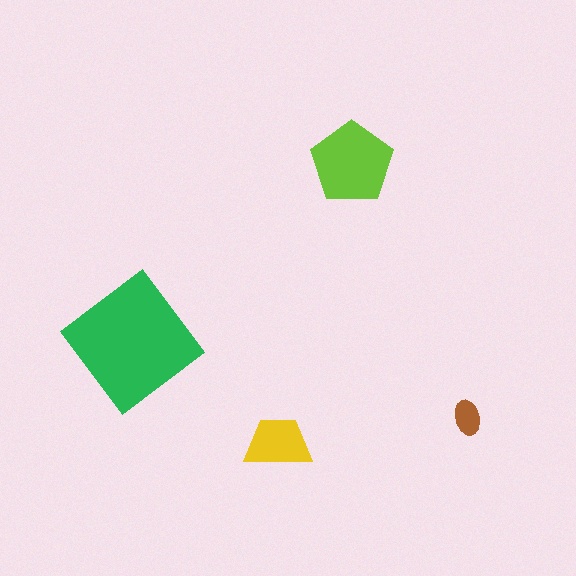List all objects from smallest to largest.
The brown ellipse, the yellow trapezoid, the lime pentagon, the green diamond.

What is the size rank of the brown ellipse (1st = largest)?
4th.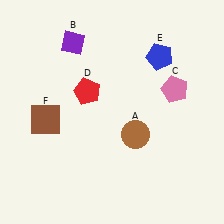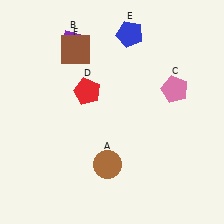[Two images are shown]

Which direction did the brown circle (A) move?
The brown circle (A) moved down.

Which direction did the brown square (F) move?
The brown square (F) moved up.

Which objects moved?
The objects that moved are: the brown circle (A), the blue pentagon (E), the brown square (F).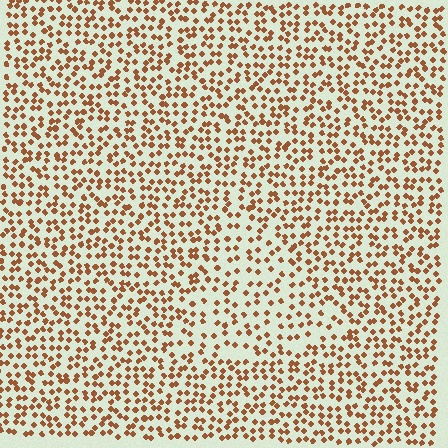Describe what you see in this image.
The image contains small brown elements arranged at two different densities. A triangle-shaped region is visible where the elements are less densely packed than the surrounding area.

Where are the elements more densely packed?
The elements are more densely packed outside the triangle boundary.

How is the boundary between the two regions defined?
The boundary is defined by a change in element density (approximately 1.6x ratio). All elements are the same color, size, and shape.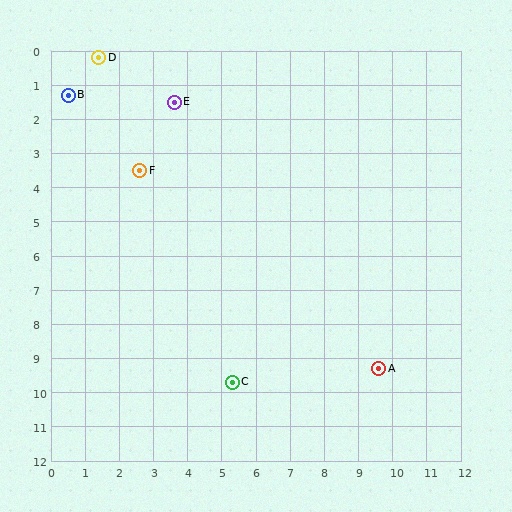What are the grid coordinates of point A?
Point A is at approximately (9.6, 9.3).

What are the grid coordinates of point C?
Point C is at approximately (5.3, 9.7).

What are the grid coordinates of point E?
Point E is at approximately (3.6, 1.5).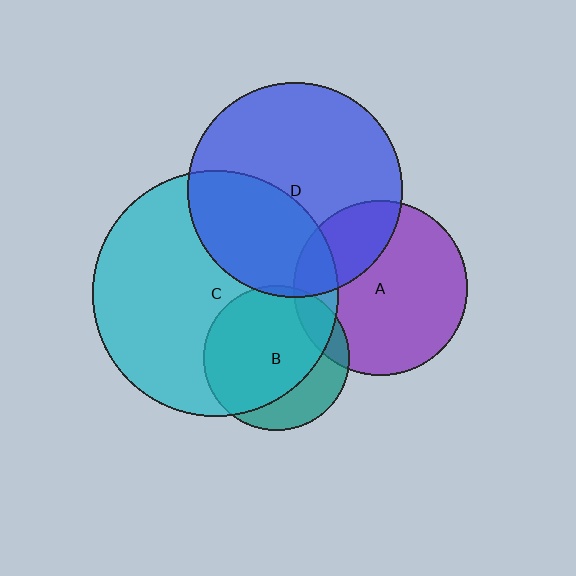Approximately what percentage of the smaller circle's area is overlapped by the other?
Approximately 75%.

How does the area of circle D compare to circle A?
Approximately 1.5 times.